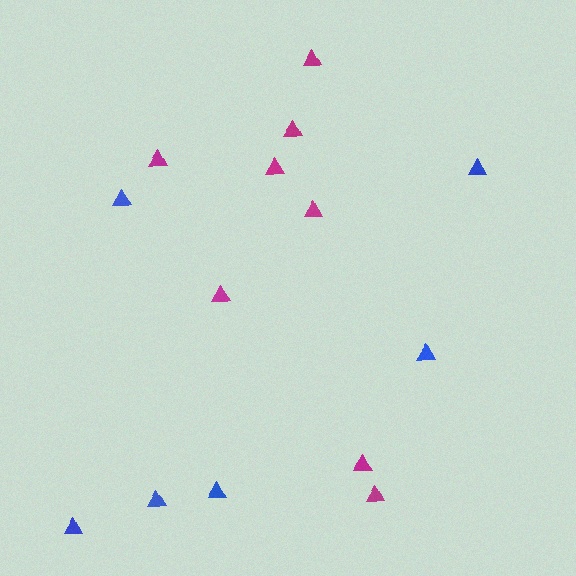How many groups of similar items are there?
There are 2 groups: one group of magenta triangles (8) and one group of blue triangles (6).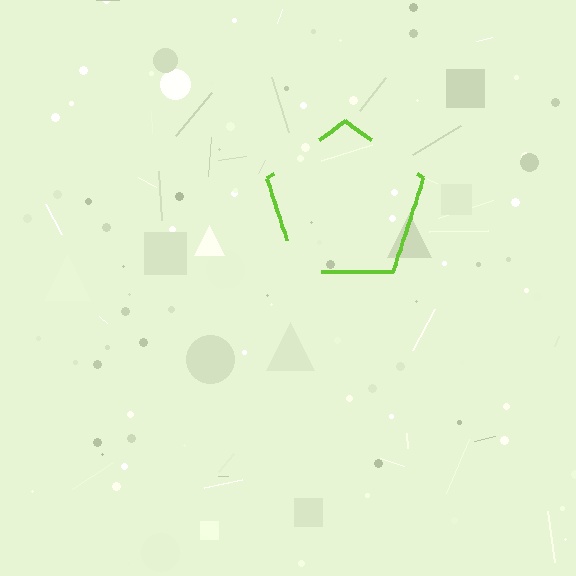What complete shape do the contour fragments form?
The contour fragments form a pentagon.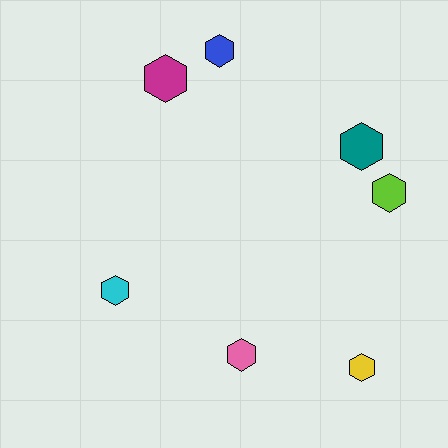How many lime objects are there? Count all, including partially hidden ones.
There is 1 lime object.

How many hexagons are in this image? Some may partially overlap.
There are 7 hexagons.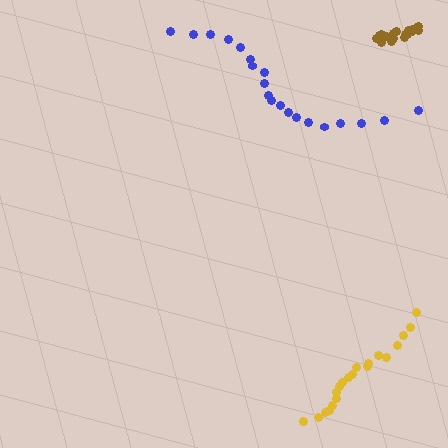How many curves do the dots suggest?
There are 3 distinct paths.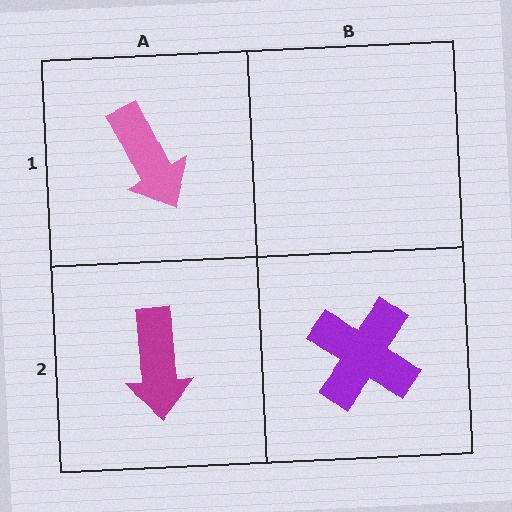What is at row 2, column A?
A magenta arrow.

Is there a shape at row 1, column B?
No, that cell is empty.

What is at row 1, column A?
A pink arrow.